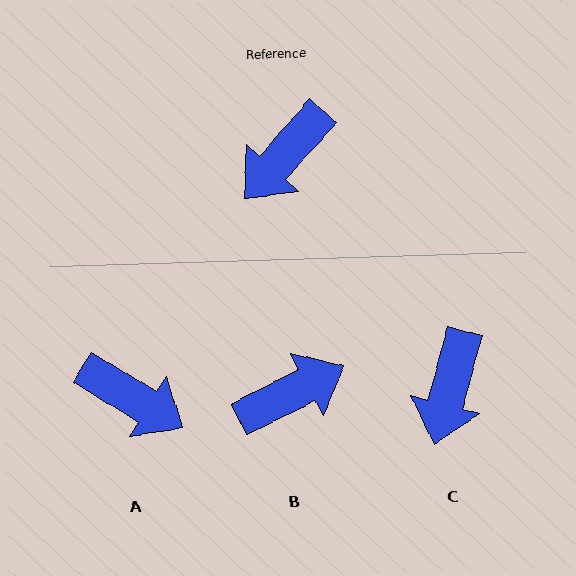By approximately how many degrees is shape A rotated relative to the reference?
Approximately 101 degrees counter-clockwise.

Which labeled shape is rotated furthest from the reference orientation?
B, about 159 degrees away.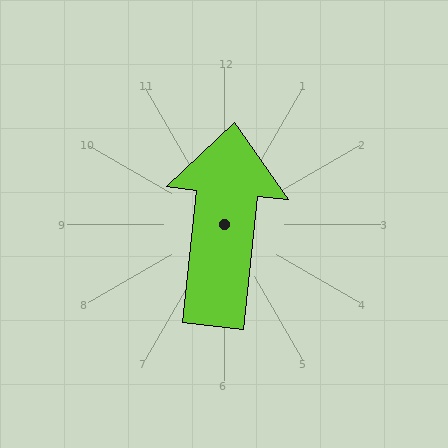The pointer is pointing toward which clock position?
Roughly 12 o'clock.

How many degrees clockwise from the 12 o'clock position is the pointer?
Approximately 6 degrees.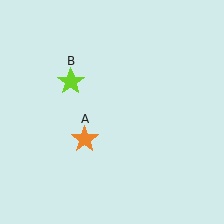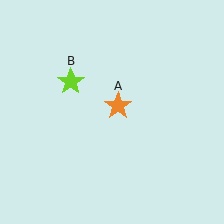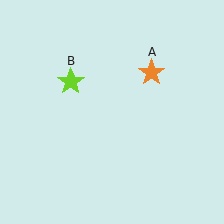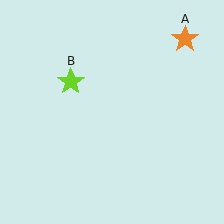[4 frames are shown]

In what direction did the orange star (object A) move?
The orange star (object A) moved up and to the right.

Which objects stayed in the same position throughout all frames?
Lime star (object B) remained stationary.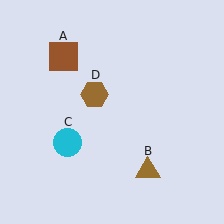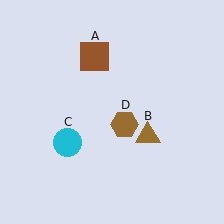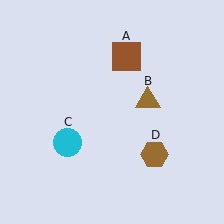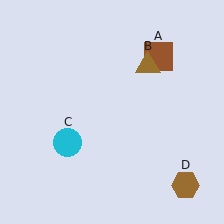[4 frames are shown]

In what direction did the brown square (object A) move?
The brown square (object A) moved right.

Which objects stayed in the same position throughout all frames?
Cyan circle (object C) remained stationary.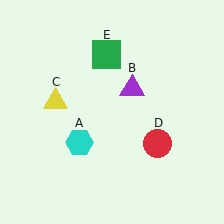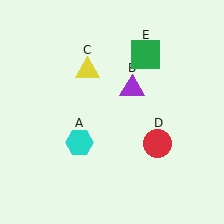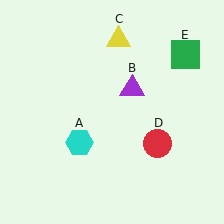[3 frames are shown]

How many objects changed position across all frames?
2 objects changed position: yellow triangle (object C), green square (object E).